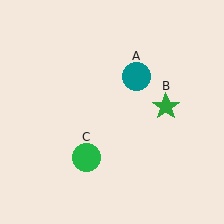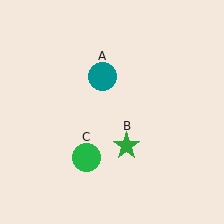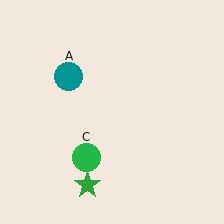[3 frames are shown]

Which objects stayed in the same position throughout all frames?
Green circle (object C) remained stationary.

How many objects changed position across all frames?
2 objects changed position: teal circle (object A), green star (object B).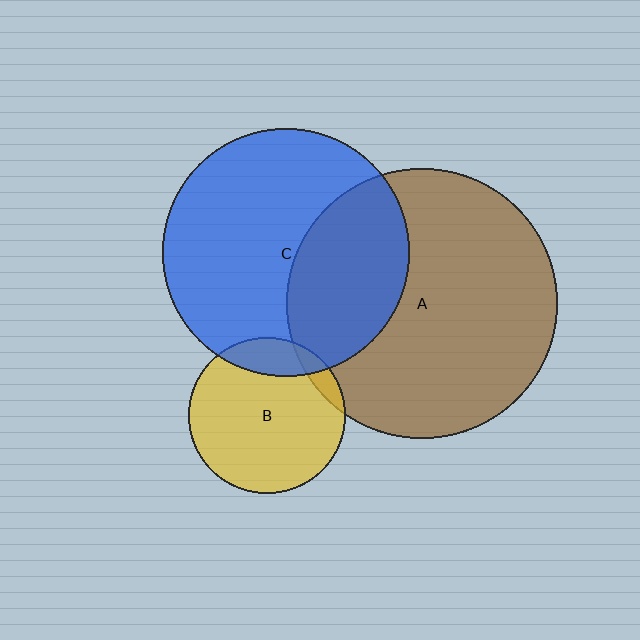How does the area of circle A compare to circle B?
Approximately 3.0 times.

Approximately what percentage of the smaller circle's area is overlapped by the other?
Approximately 15%.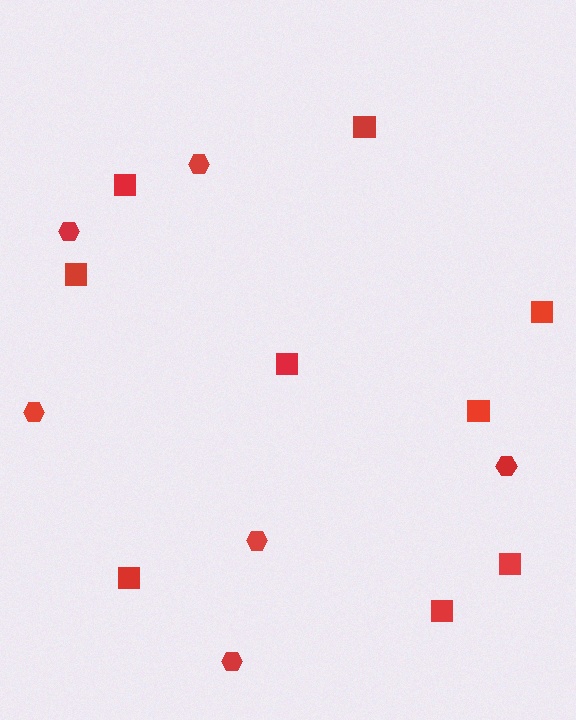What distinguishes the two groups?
There are 2 groups: one group of squares (9) and one group of hexagons (6).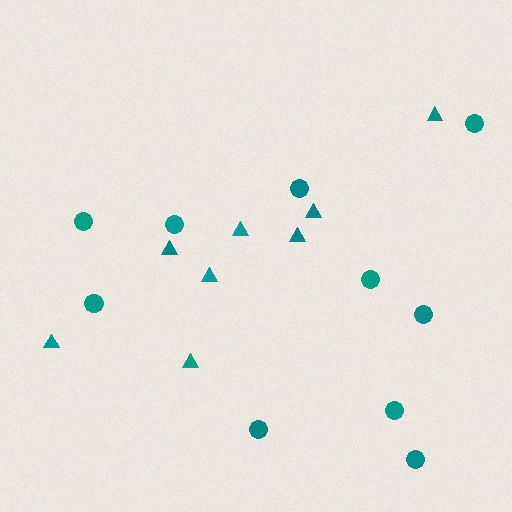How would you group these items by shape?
There are 2 groups: one group of circles (10) and one group of triangles (8).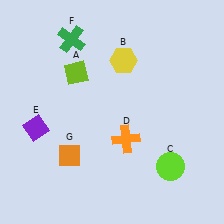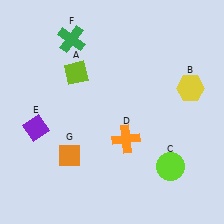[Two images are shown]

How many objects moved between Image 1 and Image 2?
1 object moved between the two images.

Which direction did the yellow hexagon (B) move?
The yellow hexagon (B) moved right.